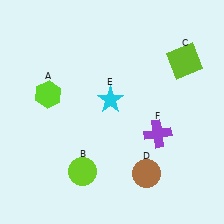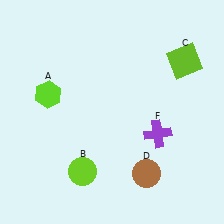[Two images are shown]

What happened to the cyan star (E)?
The cyan star (E) was removed in Image 2. It was in the top-left area of Image 1.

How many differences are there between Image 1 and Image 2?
There is 1 difference between the two images.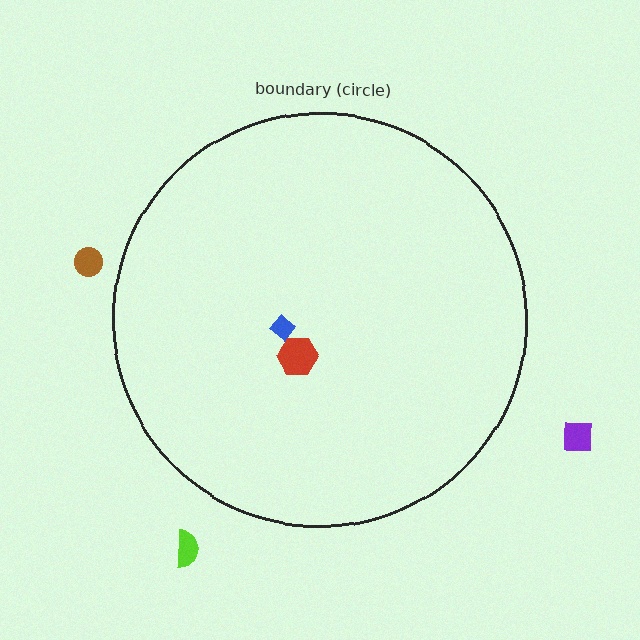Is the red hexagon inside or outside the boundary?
Inside.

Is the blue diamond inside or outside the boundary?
Inside.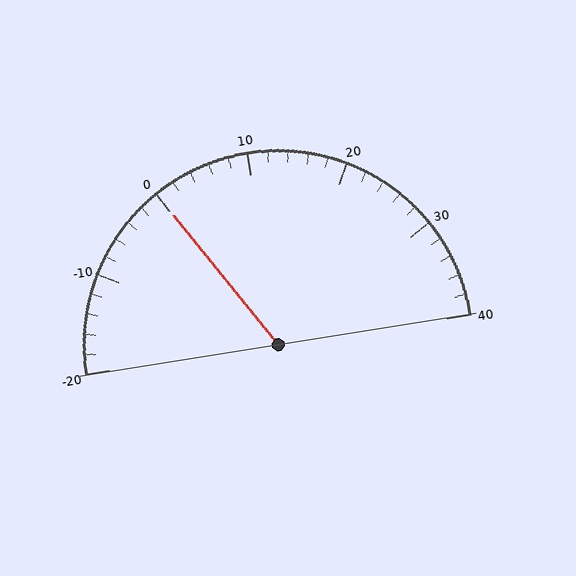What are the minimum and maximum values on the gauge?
The gauge ranges from -20 to 40.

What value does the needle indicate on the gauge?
The needle indicates approximately 0.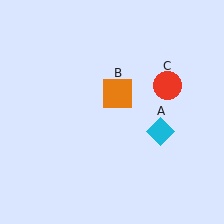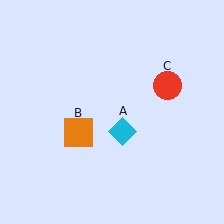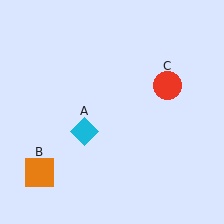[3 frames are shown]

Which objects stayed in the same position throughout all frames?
Red circle (object C) remained stationary.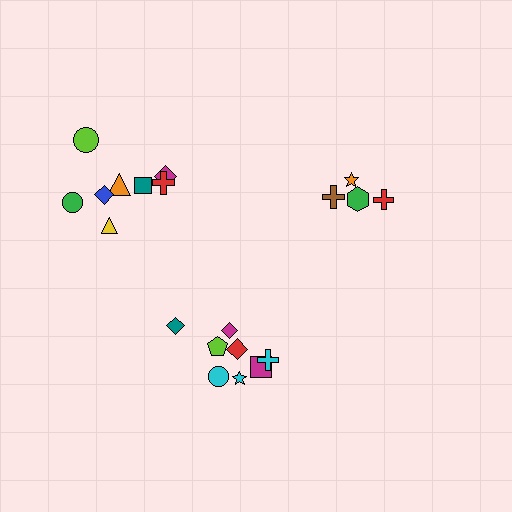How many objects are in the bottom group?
There are 8 objects.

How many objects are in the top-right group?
There are 4 objects.